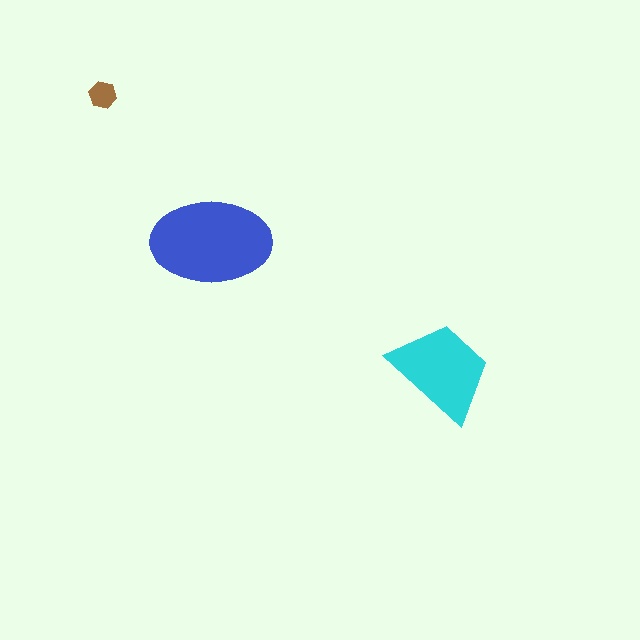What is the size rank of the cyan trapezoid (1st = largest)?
2nd.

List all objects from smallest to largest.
The brown hexagon, the cyan trapezoid, the blue ellipse.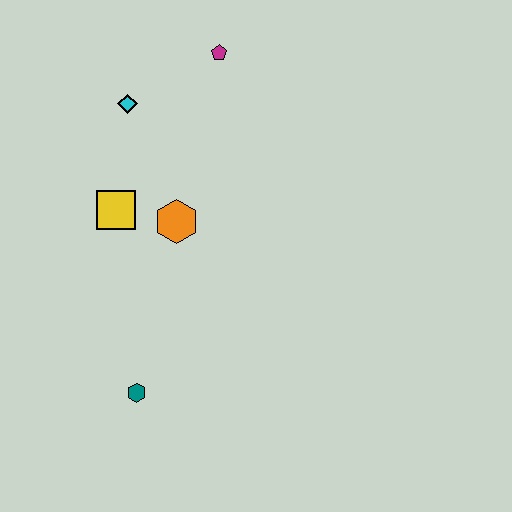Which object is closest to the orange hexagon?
The yellow square is closest to the orange hexagon.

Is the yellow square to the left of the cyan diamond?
Yes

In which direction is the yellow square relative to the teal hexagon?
The yellow square is above the teal hexagon.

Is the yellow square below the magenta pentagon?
Yes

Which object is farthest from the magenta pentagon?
The teal hexagon is farthest from the magenta pentagon.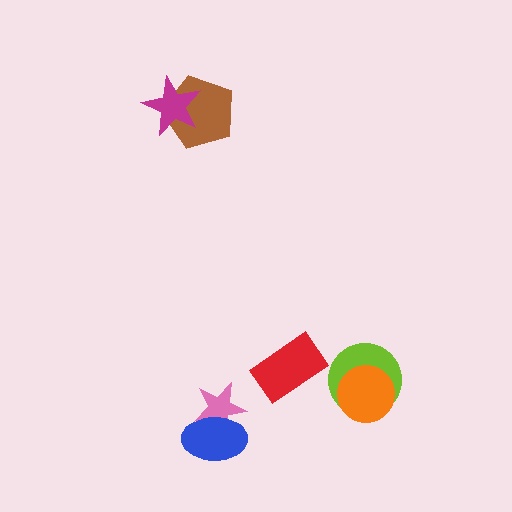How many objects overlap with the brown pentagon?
1 object overlaps with the brown pentagon.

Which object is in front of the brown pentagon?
The magenta star is in front of the brown pentagon.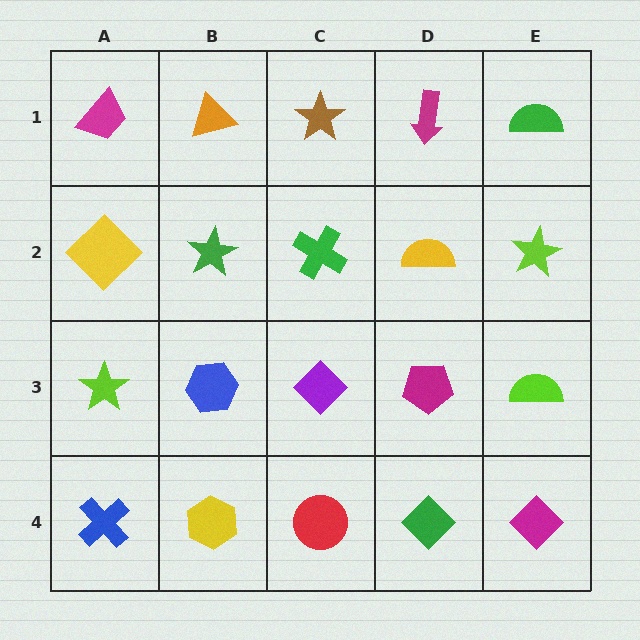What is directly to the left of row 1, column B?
A magenta trapezoid.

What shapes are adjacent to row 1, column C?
A green cross (row 2, column C), an orange triangle (row 1, column B), a magenta arrow (row 1, column D).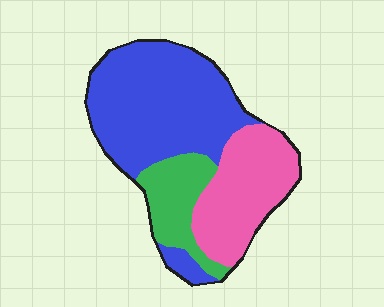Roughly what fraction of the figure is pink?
Pink takes up about one third (1/3) of the figure.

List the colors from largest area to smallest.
From largest to smallest: blue, pink, green.